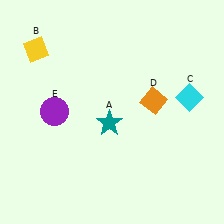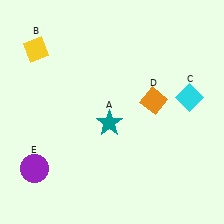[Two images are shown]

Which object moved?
The purple circle (E) moved down.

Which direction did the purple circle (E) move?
The purple circle (E) moved down.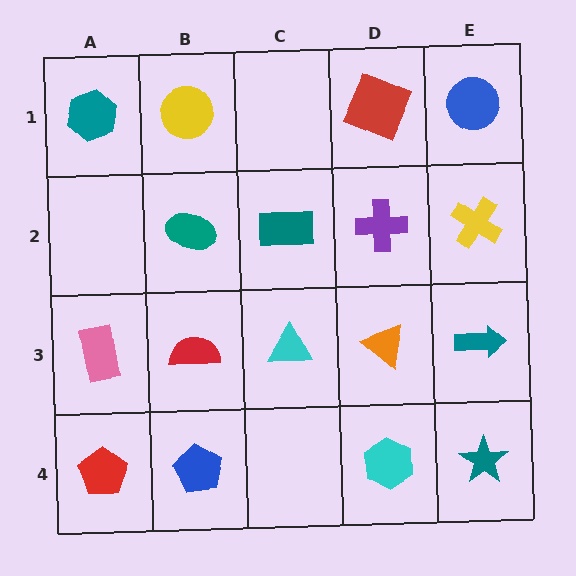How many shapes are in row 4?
4 shapes.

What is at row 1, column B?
A yellow circle.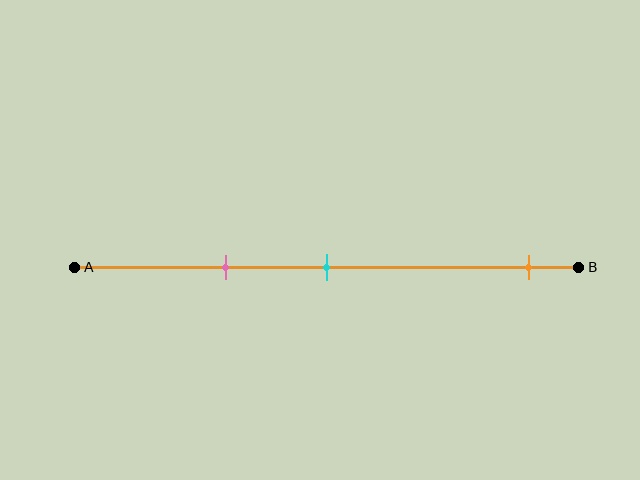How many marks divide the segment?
There are 3 marks dividing the segment.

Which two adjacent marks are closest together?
The pink and cyan marks are the closest adjacent pair.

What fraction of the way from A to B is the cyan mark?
The cyan mark is approximately 50% (0.5) of the way from A to B.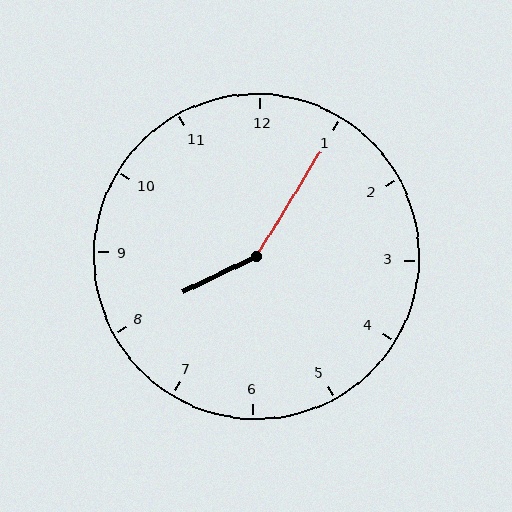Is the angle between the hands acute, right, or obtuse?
It is obtuse.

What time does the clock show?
8:05.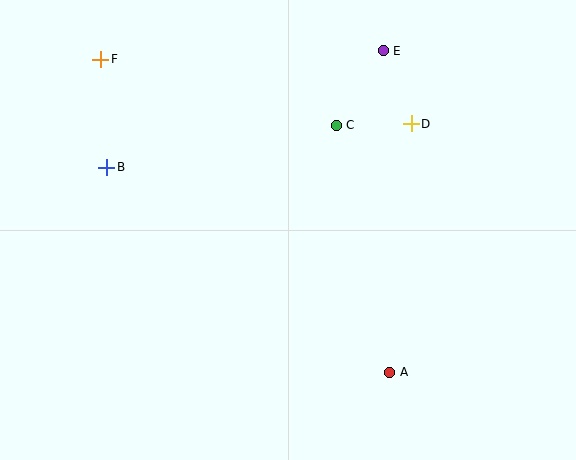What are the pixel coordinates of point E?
Point E is at (383, 51).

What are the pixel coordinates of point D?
Point D is at (411, 124).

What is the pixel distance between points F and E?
The distance between F and E is 283 pixels.